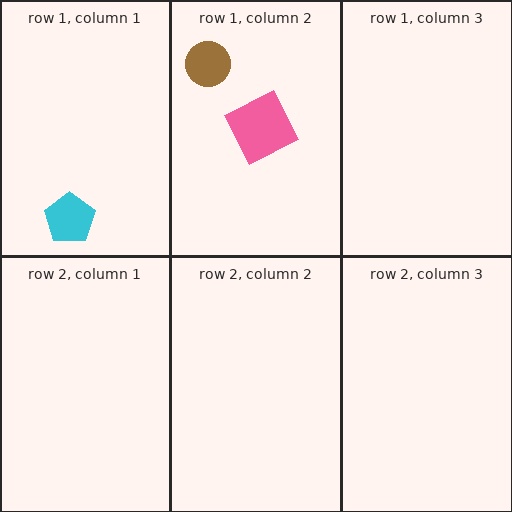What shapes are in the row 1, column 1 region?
The cyan pentagon.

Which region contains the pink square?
The row 1, column 2 region.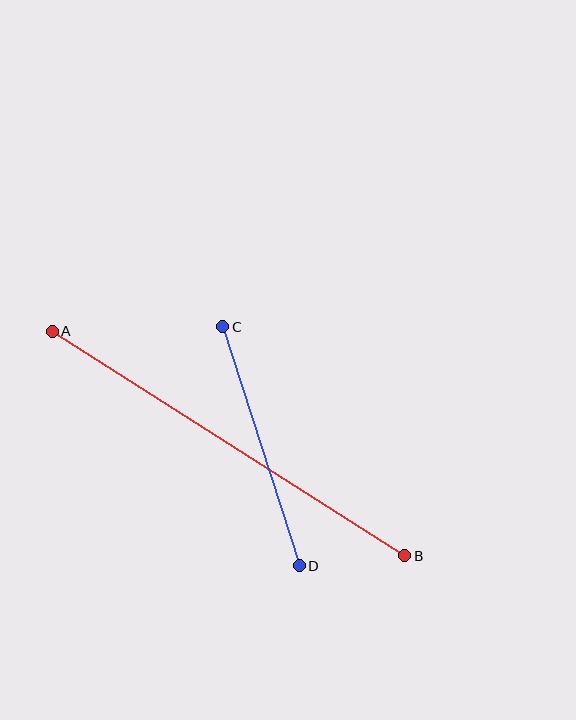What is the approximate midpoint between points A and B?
The midpoint is at approximately (229, 444) pixels.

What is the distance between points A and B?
The distance is approximately 418 pixels.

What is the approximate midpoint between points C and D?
The midpoint is at approximately (261, 446) pixels.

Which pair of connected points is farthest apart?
Points A and B are farthest apart.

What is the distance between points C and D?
The distance is approximately 251 pixels.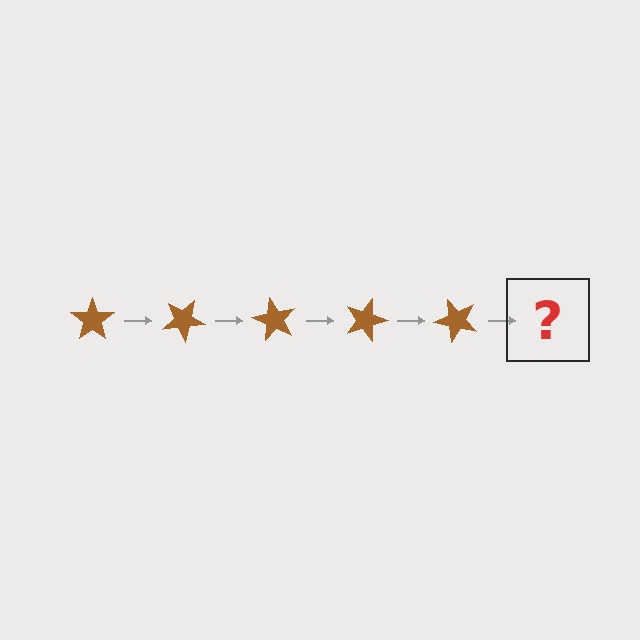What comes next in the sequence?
The next element should be a brown star rotated 150 degrees.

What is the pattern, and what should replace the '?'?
The pattern is that the star rotates 30 degrees each step. The '?' should be a brown star rotated 150 degrees.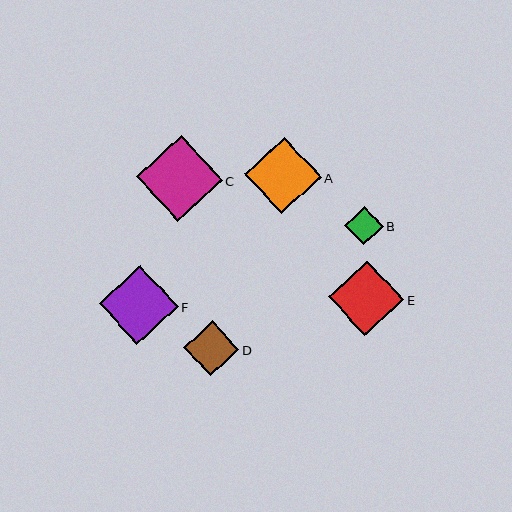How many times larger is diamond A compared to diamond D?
Diamond A is approximately 1.4 times the size of diamond D.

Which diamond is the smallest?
Diamond B is the smallest with a size of approximately 39 pixels.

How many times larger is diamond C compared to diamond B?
Diamond C is approximately 2.2 times the size of diamond B.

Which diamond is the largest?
Diamond C is the largest with a size of approximately 86 pixels.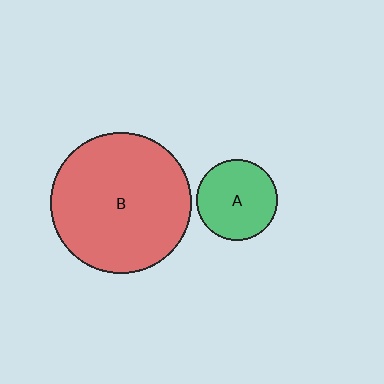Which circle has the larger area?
Circle B (red).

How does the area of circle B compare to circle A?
Approximately 3.0 times.